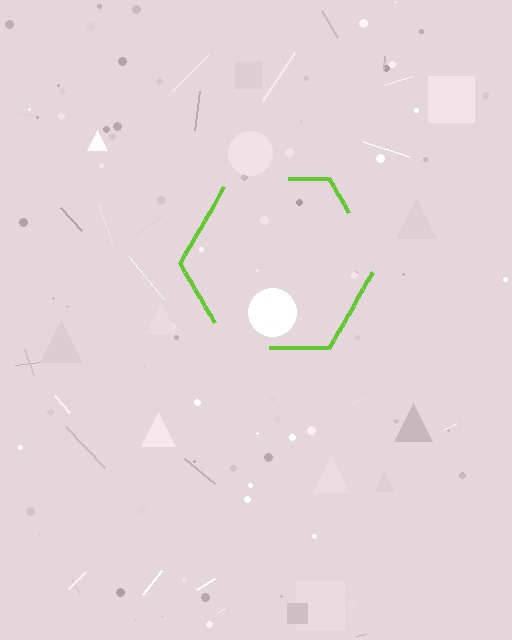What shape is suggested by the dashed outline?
The dashed outline suggests a hexagon.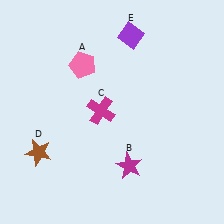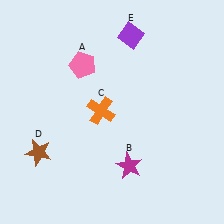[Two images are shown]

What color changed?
The cross (C) changed from magenta in Image 1 to orange in Image 2.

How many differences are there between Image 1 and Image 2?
There is 1 difference between the two images.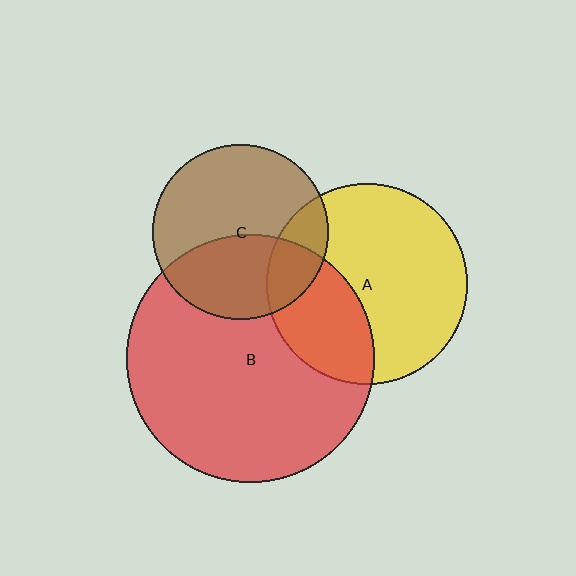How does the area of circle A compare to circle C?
Approximately 1.3 times.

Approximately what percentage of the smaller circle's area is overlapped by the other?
Approximately 40%.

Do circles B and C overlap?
Yes.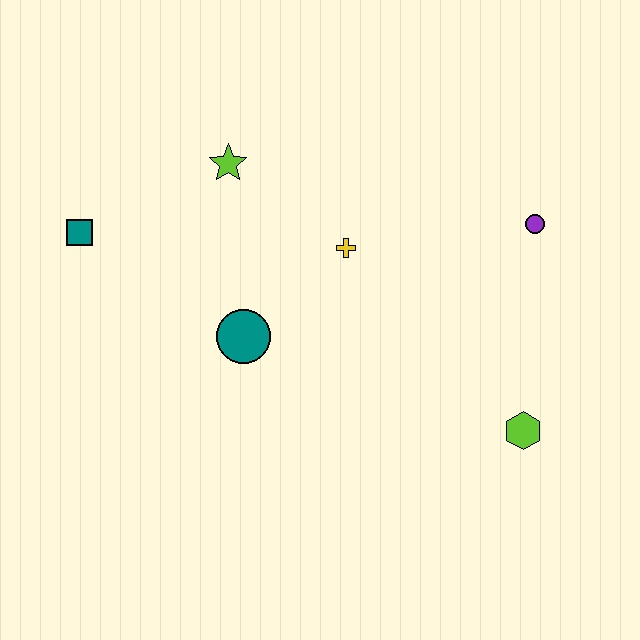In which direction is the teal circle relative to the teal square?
The teal circle is to the right of the teal square.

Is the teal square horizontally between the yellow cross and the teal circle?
No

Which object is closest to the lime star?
The yellow cross is closest to the lime star.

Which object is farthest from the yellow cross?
The teal square is farthest from the yellow cross.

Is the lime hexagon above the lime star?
No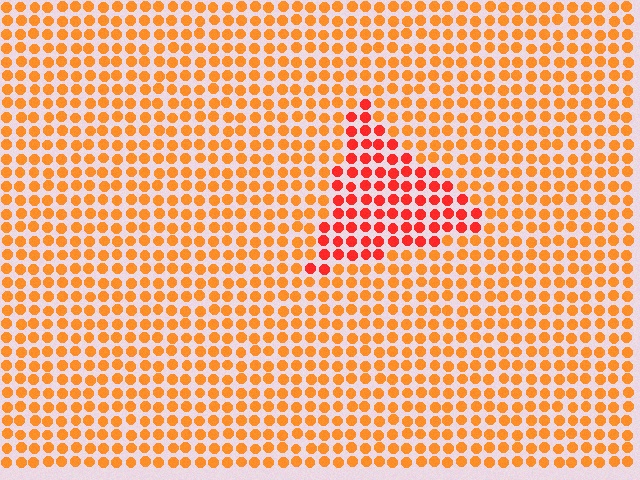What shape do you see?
I see a triangle.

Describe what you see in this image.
The image is filled with small orange elements in a uniform arrangement. A triangle-shaped region is visible where the elements are tinted to a slightly different hue, forming a subtle color boundary.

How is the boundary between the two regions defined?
The boundary is defined purely by a slight shift in hue (about 29 degrees). Spacing, size, and orientation are identical on both sides.